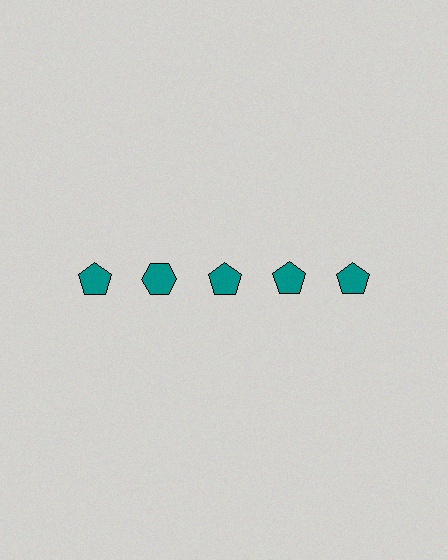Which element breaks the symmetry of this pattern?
The teal hexagon in the top row, second from left column breaks the symmetry. All other shapes are teal pentagons.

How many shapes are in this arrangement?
There are 5 shapes arranged in a grid pattern.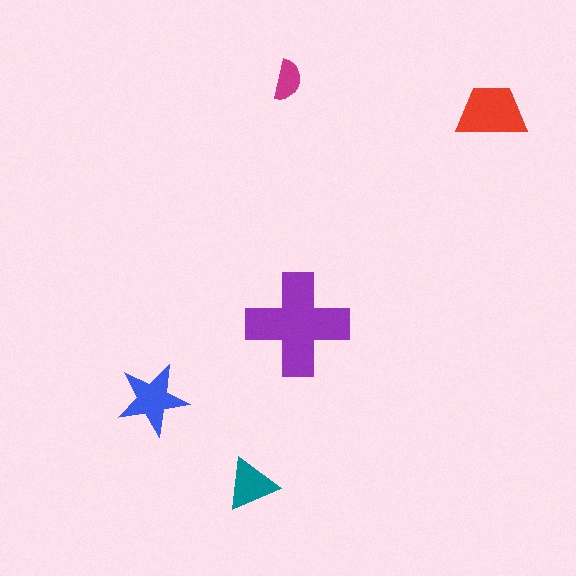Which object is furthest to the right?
The red trapezoid is rightmost.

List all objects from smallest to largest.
The magenta semicircle, the teal triangle, the blue star, the red trapezoid, the purple cross.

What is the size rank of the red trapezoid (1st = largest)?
2nd.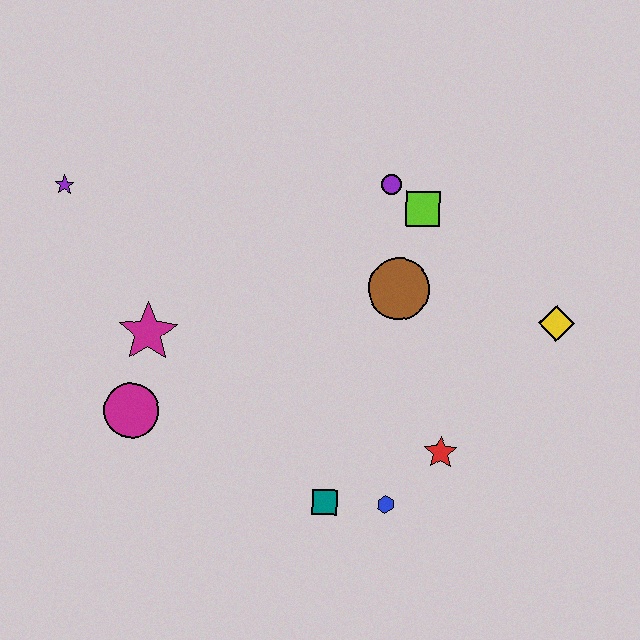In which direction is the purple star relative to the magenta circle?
The purple star is above the magenta circle.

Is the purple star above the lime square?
Yes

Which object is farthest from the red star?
The purple star is farthest from the red star.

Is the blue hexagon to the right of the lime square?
No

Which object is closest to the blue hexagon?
The teal square is closest to the blue hexagon.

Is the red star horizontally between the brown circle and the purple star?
No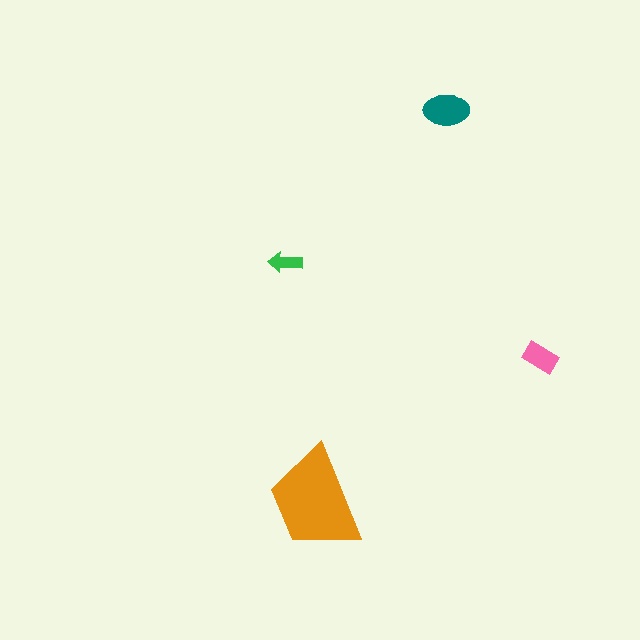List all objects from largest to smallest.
The orange trapezoid, the teal ellipse, the pink rectangle, the green arrow.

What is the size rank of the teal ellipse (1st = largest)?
2nd.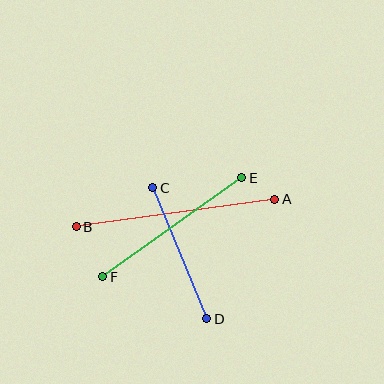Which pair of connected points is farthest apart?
Points A and B are farthest apart.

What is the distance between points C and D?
The distance is approximately 141 pixels.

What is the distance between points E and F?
The distance is approximately 171 pixels.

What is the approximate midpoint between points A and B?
The midpoint is at approximately (176, 213) pixels.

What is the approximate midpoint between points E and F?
The midpoint is at approximately (172, 227) pixels.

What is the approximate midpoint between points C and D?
The midpoint is at approximately (180, 253) pixels.